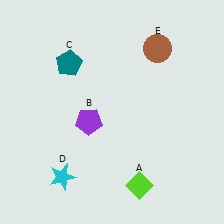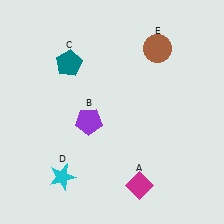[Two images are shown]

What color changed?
The diamond (A) changed from lime in Image 1 to magenta in Image 2.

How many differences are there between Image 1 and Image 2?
There is 1 difference between the two images.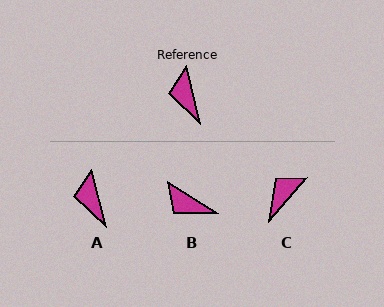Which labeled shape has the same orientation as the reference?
A.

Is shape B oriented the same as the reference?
No, it is off by about 45 degrees.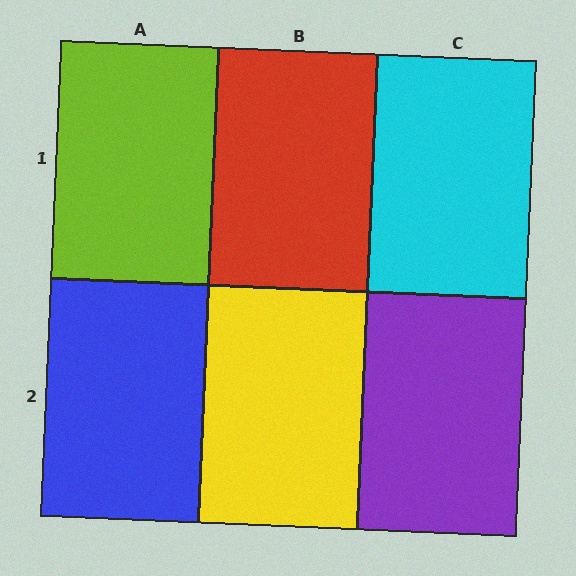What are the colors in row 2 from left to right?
Blue, yellow, purple.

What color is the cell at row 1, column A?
Lime.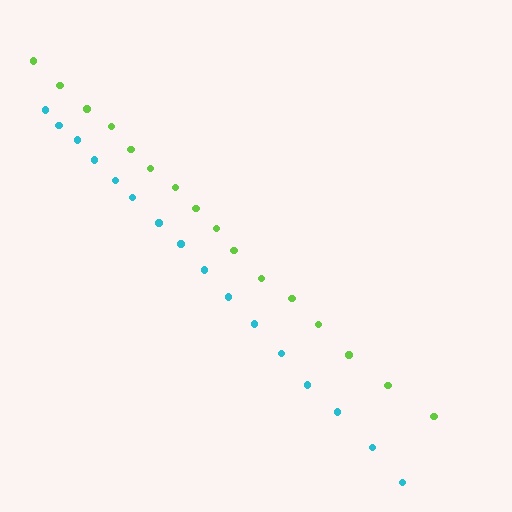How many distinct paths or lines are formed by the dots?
There are 2 distinct paths.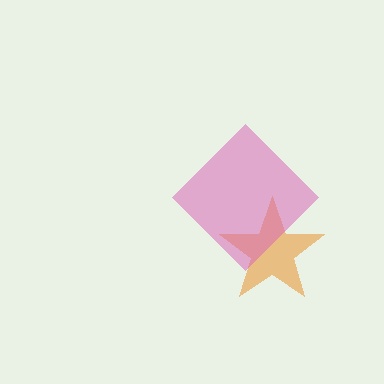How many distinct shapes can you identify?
There are 2 distinct shapes: an orange star, a pink diamond.